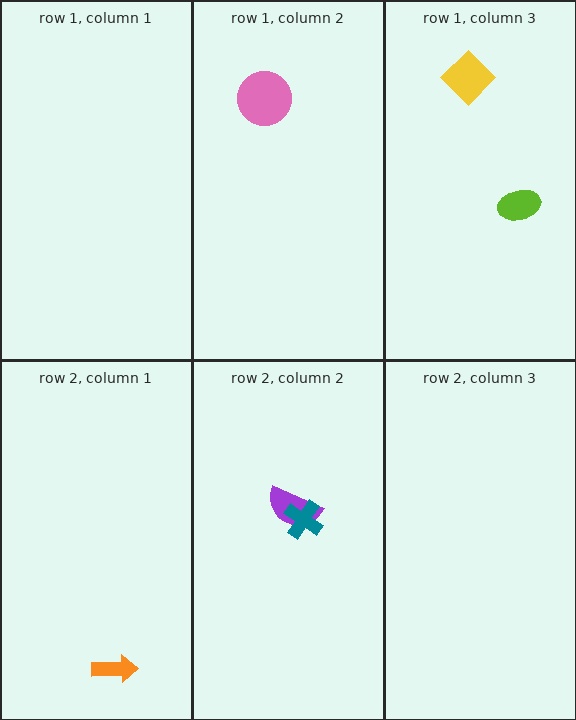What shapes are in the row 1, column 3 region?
The lime ellipse, the yellow diamond.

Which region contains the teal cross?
The row 2, column 2 region.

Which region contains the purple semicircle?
The row 2, column 2 region.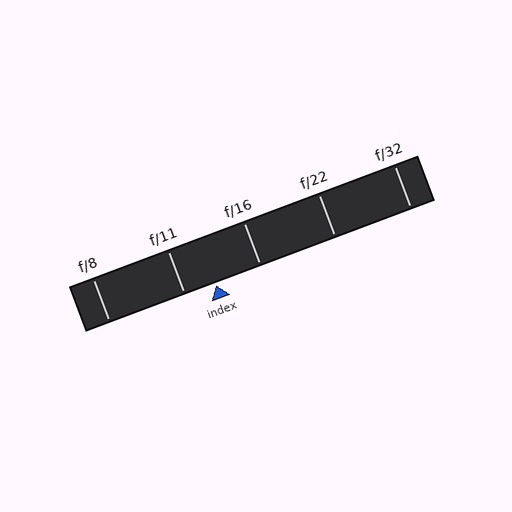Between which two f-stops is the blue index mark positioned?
The index mark is between f/11 and f/16.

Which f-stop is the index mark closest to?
The index mark is closest to f/11.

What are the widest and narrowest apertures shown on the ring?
The widest aperture shown is f/8 and the narrowest is f/32.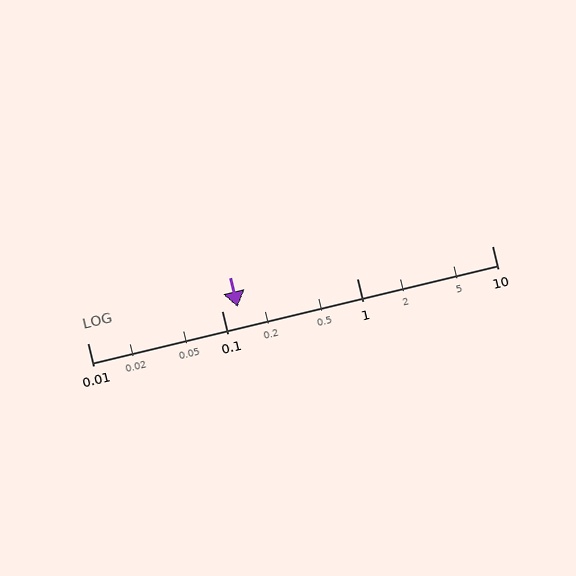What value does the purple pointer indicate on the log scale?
The pointer indicates approximately 0.13.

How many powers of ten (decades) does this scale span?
The scale spans 3 decades, from 0.01 to 10.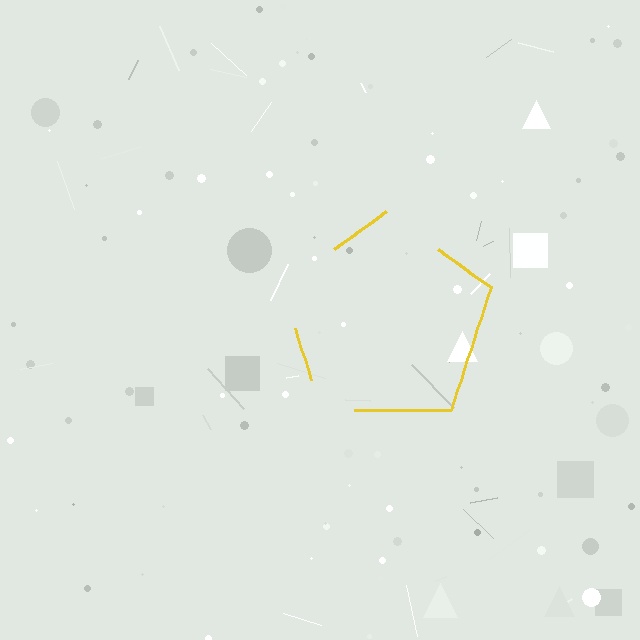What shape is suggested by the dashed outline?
The dashed outline suggests a pentagon.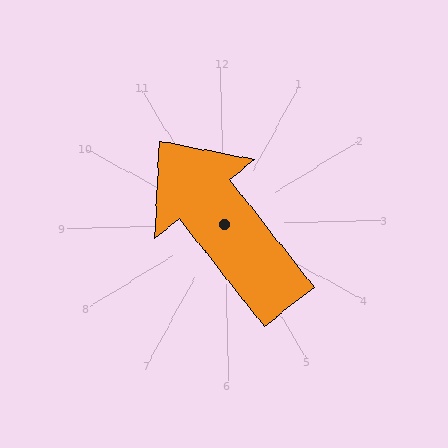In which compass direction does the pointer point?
Northwest.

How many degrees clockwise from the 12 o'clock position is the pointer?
Approximately 323 degrees.